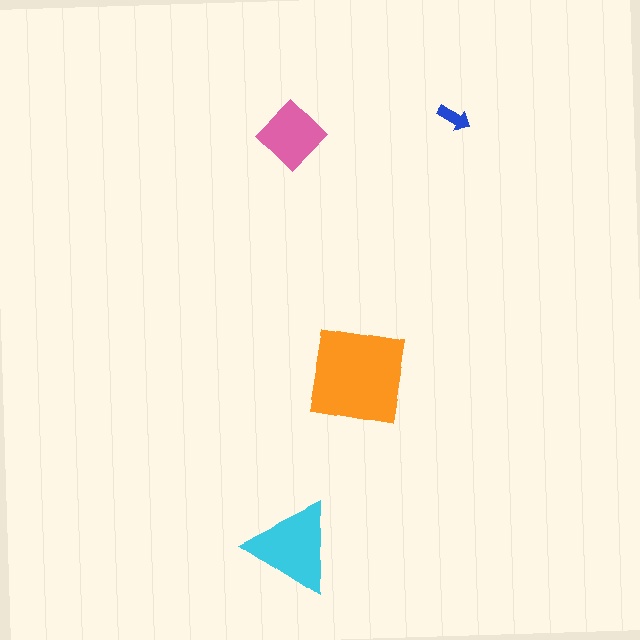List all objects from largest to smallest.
The orange square, the cyan triangle, the pink diamond, the blue arrow.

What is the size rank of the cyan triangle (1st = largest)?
2nd.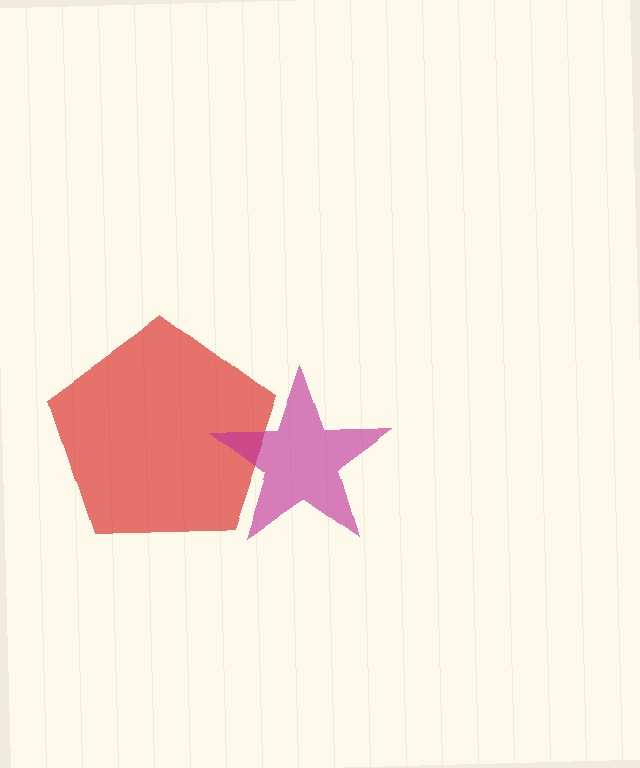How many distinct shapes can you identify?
There are 2 distinct shapes: a red pentagon, a magenta star.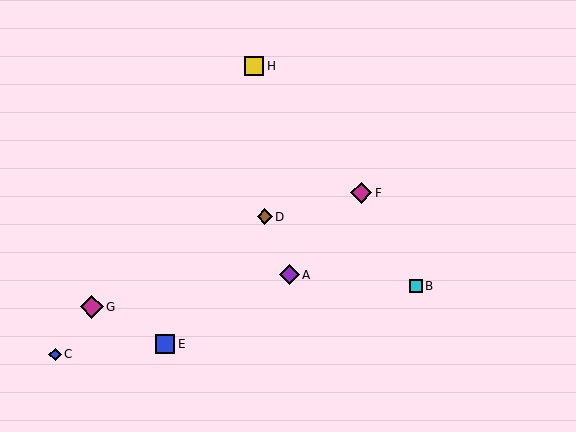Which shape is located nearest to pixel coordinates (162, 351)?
The blue square (labeled E) at (165, 344) is nearest to that location.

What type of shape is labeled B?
Shape B is a cyan square.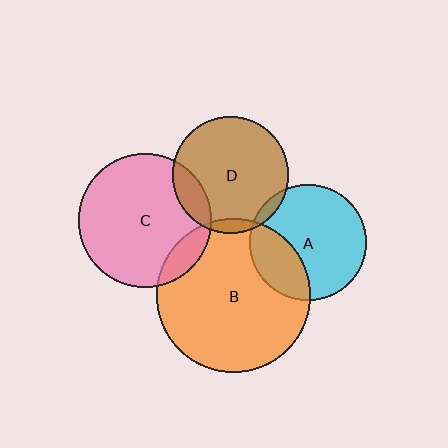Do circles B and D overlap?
Yes.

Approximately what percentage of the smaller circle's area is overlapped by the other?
Approximately 5%.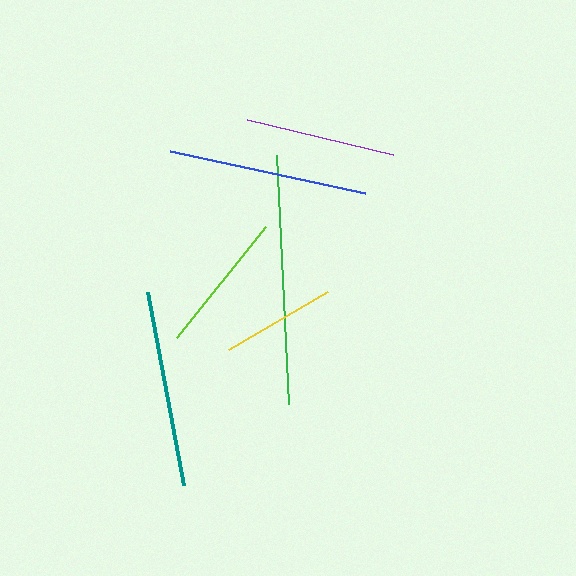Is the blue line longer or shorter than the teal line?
The blue line is longer than the teal line.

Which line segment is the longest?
The green line is the longest at approximately 249 pixels.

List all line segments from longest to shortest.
From longest to shortest: green, blue, teal, purple, lime, yellow.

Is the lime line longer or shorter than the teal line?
The teal line is longer than the lime line.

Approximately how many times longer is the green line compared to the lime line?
The green line is approximately 1.8 times the length of the lime line.